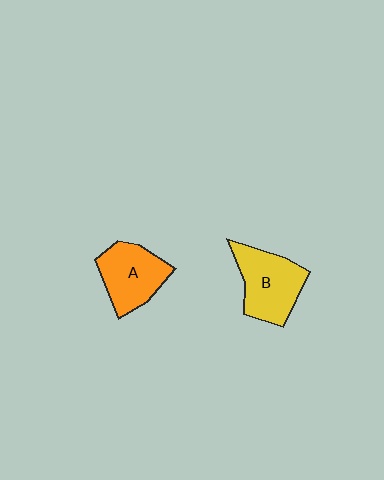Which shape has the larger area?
Shape B (yellow).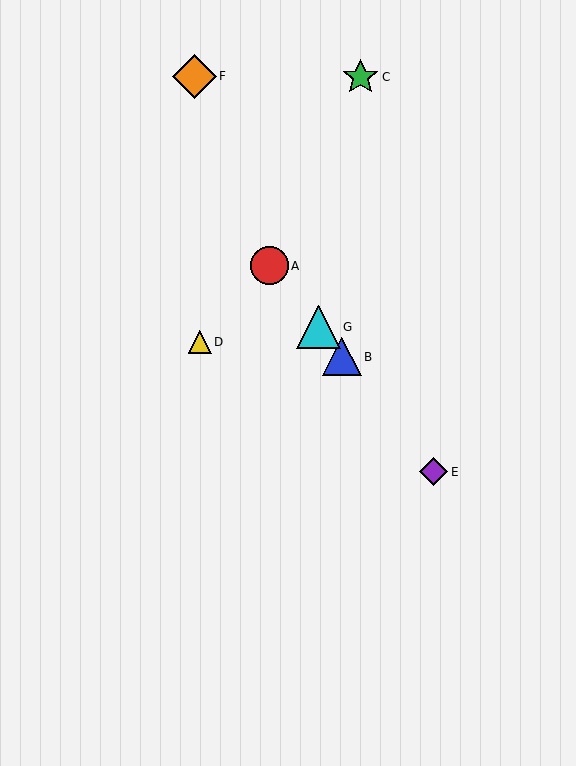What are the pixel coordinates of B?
Object B is at (342, 357).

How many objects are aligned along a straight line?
4 objects (A, B, E, G) are aligned along a straight line.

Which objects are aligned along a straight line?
Objects A, B, E, G are aligned along a straight line.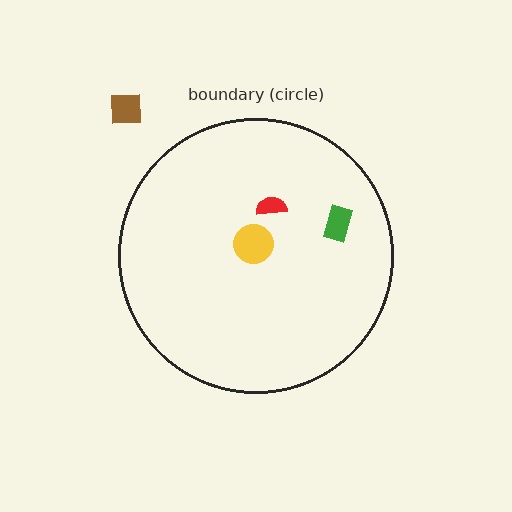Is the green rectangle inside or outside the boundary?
Inside.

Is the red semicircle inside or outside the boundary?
Inside.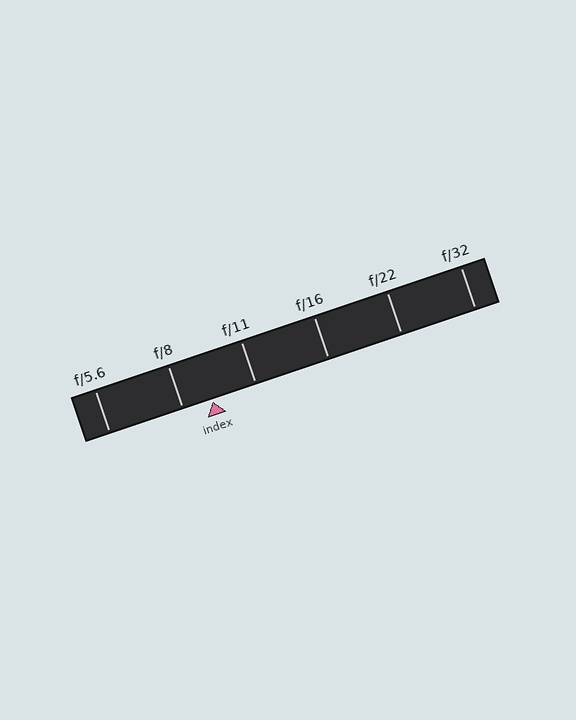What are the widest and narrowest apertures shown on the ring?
The widest aperture shown is f/5.6 and the narrowest is f/32.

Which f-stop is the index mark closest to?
The index mark is closest to f/8.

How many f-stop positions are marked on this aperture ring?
There are 6 f-stop positions marked.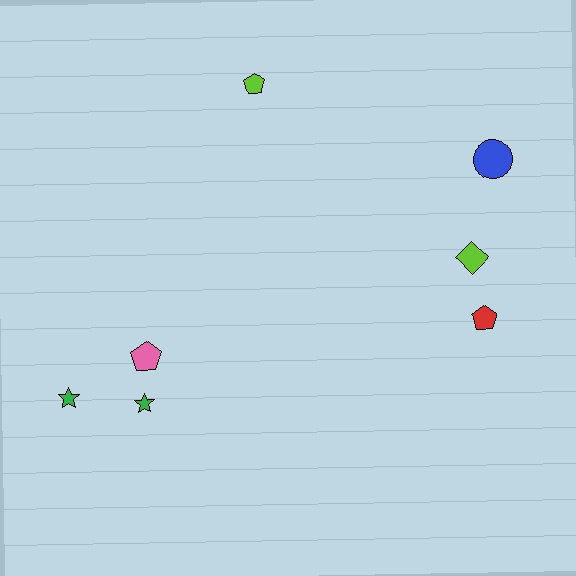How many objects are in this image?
There are 7 objects.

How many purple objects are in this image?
There are no purple objects.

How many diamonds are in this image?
There is 1 diamond.